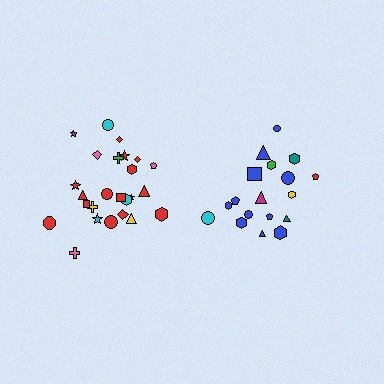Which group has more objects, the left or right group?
The left group.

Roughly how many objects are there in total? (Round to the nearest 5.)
Roughly 45 objects in total.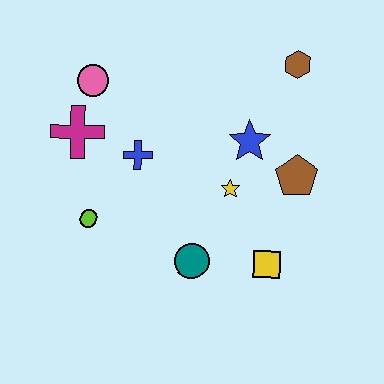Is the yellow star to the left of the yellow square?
Yes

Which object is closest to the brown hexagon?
The blue star is closest to the brown hexagon.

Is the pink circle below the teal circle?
No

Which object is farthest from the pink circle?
The yellow square is farthest from the pink circle.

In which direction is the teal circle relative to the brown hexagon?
The teal circle is below the brown hexagon.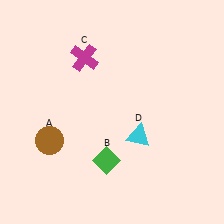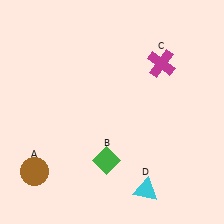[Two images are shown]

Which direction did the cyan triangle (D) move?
The cyan triangle (D) moved down.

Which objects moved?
The objects that moved are: the brown circle (A), the magenta cross (C), the cyan triangle (D).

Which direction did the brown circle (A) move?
The brown circle (A) moved down.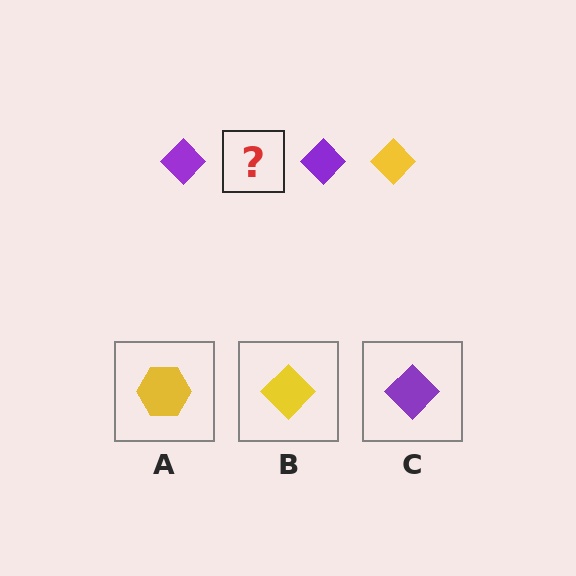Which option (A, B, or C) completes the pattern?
B.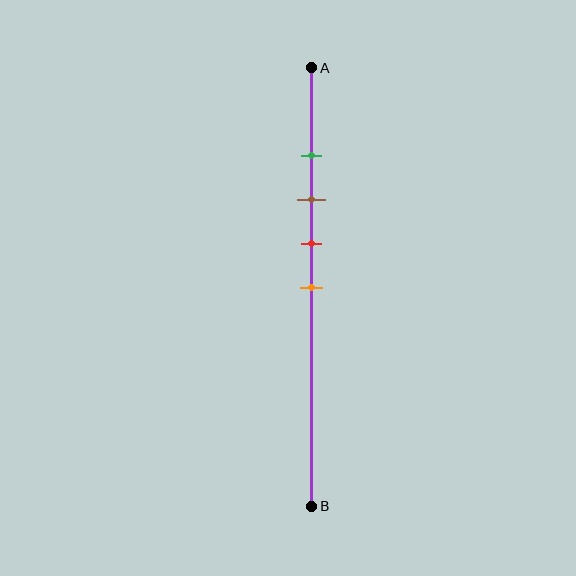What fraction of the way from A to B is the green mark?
The green mark is approximately 20% (0.2) of the way from A to B.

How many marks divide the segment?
There are 4 marks dividing the segment.